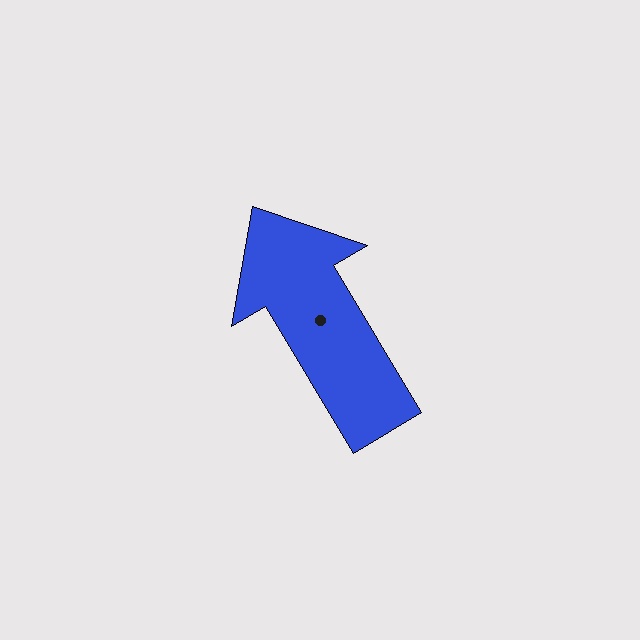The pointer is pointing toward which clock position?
Roughly 11 o'clock.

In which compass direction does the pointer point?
Northwest.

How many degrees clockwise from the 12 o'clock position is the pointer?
Approximately 329 degrees.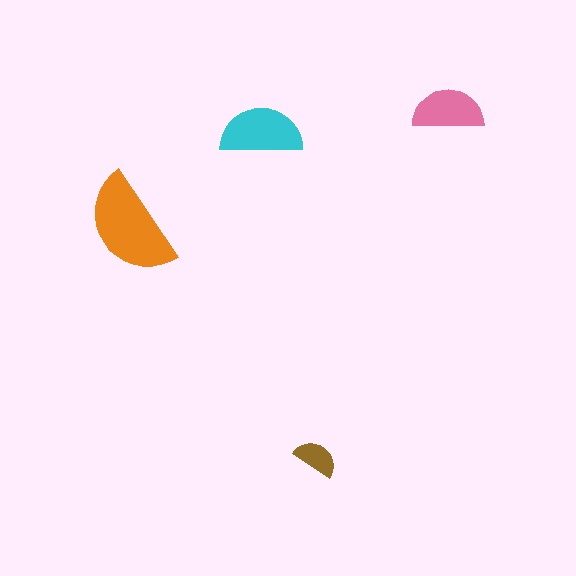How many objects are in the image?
There are 4 objects in the image.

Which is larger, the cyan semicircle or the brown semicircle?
The cyan one.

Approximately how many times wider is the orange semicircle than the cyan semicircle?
About 1.5 times wider.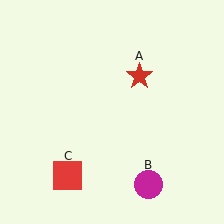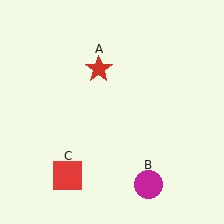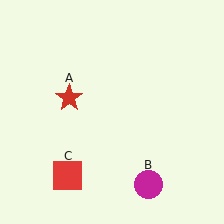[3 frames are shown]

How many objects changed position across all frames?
1 object changed position: red star (object A).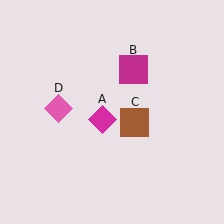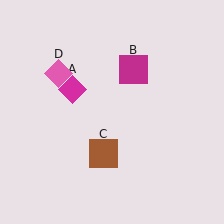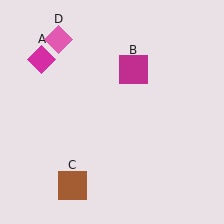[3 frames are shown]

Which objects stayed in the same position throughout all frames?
Magenta square (object B) remained stationary.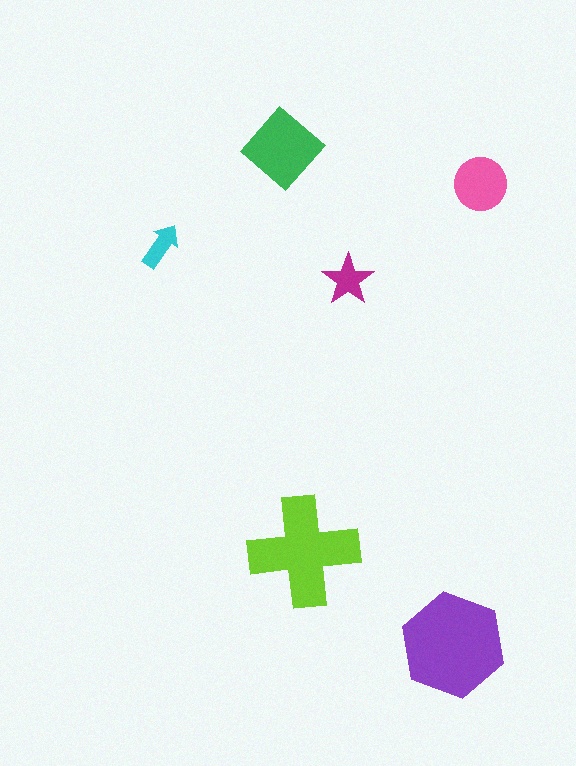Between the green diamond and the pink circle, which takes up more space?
The green diamond.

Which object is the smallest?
The cyan arrow.